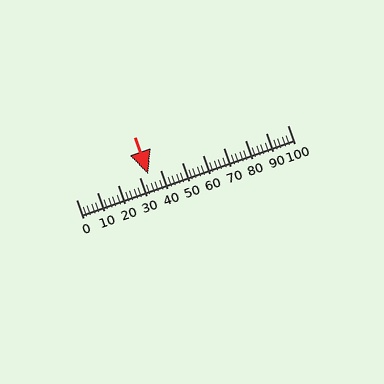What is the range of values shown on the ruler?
The ruler shows values from 0 to 100.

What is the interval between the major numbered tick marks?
The major tick marks are spaced 10 units apart.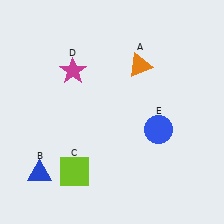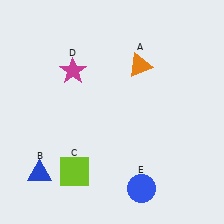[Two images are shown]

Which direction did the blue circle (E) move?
The blue circle (E) moved down.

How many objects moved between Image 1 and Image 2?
1 object moved between the two images.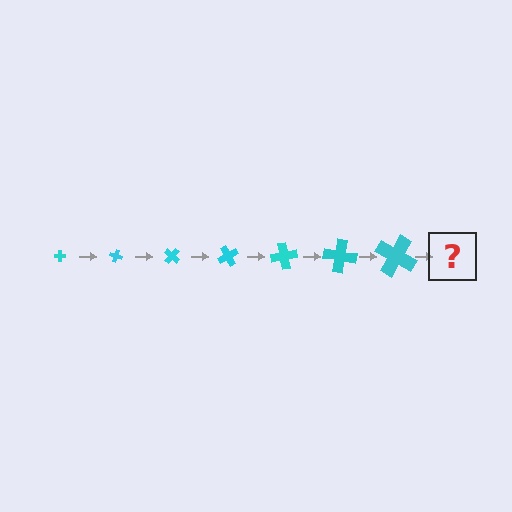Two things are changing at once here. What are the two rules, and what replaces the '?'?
The two rules are that the cross grows larger each step and it rotates 20 degrees each step. The '?' should be a cross, larger than the previous one and rotated 140 degrees from the start.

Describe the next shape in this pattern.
It should be a cross, larger than the previous one and rotated 140 degrees from the start.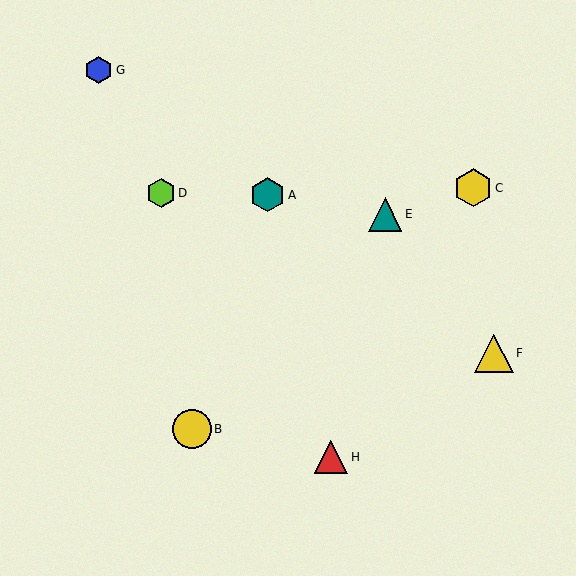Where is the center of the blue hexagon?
The center of the blue hexagon is at (99, 70).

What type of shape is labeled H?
Shape H is a red triangle.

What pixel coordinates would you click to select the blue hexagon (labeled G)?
Click at (99, 70) to select the blue hexagon G.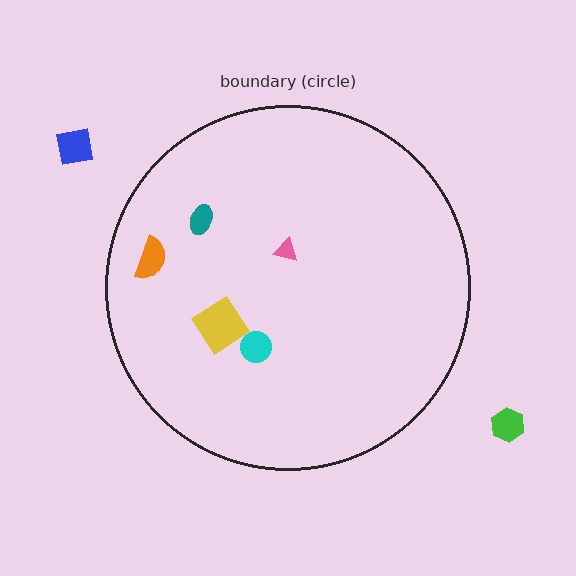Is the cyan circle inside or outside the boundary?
Inside.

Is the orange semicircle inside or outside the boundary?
Inside.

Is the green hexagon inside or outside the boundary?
Outside.